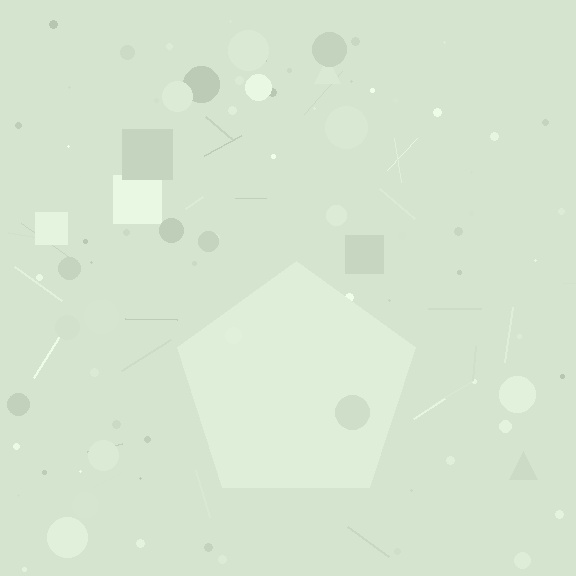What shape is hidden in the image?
A pentagon is hidden in the image.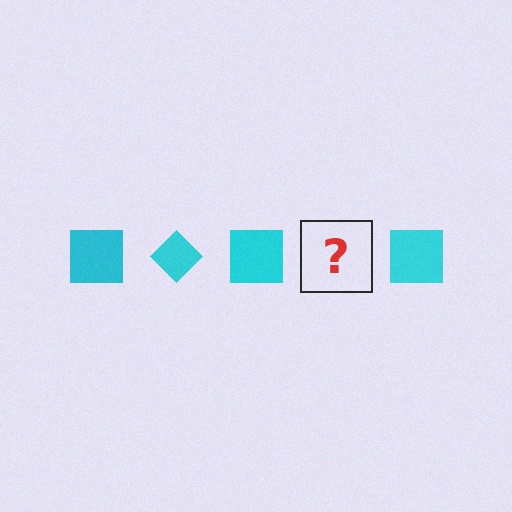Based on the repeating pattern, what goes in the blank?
The blank should be a cyan diamond.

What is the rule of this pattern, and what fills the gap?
The rule is that the pattern cycles through square, diamond shapes in cyan. The gap should be filled with a cyan diamond.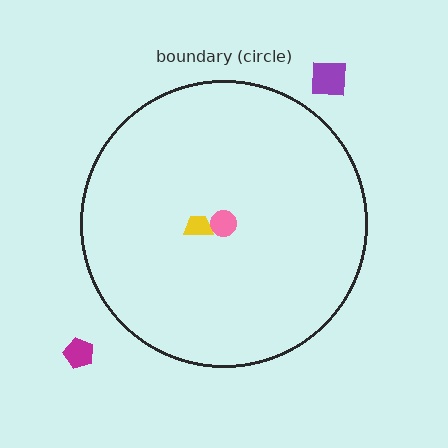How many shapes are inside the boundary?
2 inside, 2 outside.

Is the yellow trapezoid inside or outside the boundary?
Inside.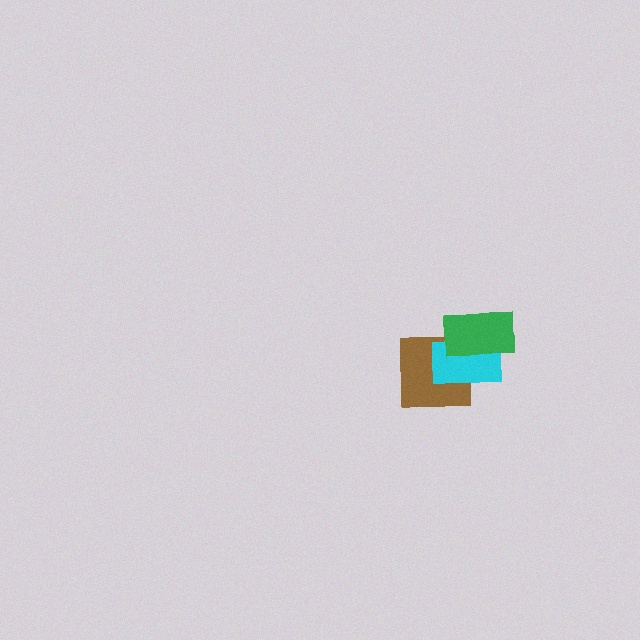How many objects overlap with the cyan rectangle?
2 objects overlap with the cyan rectangle.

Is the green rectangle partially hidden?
No, no other shape covers it.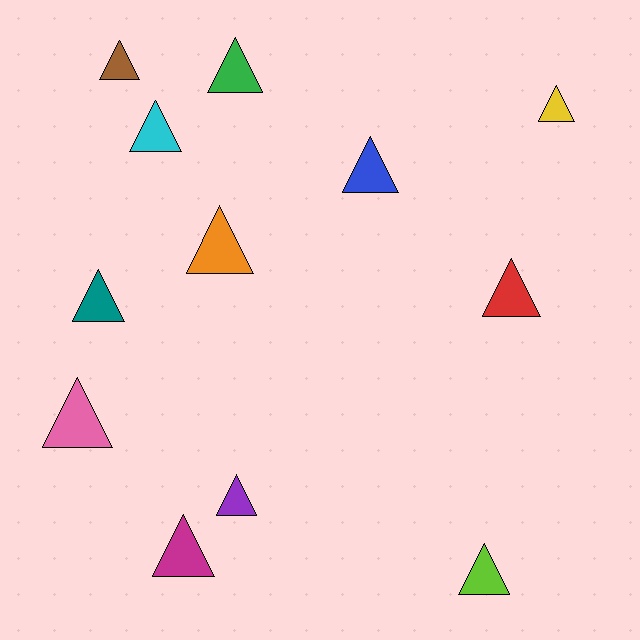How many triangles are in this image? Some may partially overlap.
There are 12 triangles.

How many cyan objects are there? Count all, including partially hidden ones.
There is 1 cyan object.